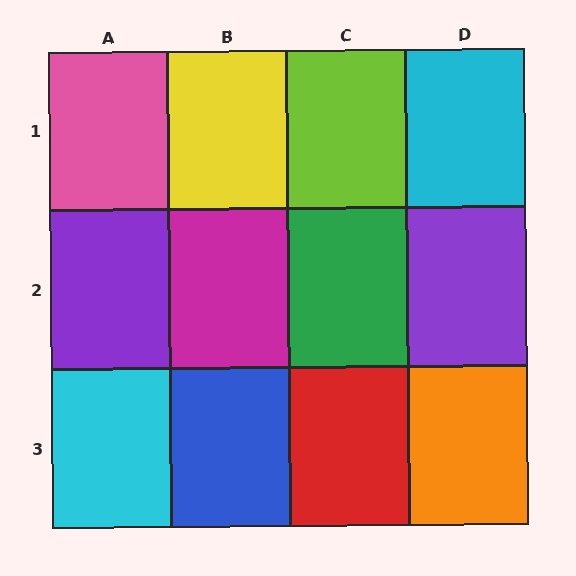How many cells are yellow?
1 cell is yellow.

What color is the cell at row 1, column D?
Cyan.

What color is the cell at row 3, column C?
Red.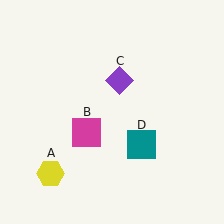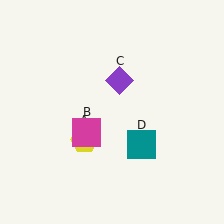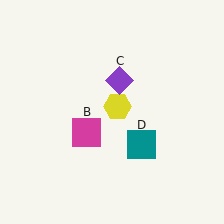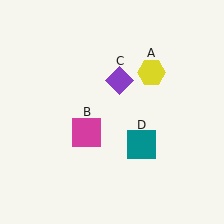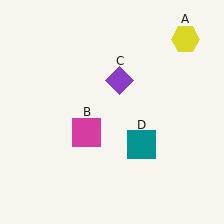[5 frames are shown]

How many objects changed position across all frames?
1 object changed position: yellow hexagon (object A).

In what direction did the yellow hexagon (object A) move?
The yellow hexagon (object A) moved up and to the right.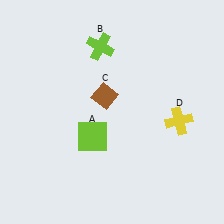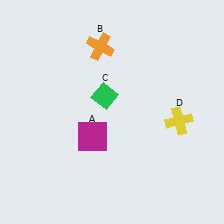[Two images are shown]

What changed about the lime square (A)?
In Image 1, A is lime. In Image 2, it changed to magenta.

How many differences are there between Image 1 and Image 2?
There are 3 differences between the two images.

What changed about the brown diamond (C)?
In Image 1, C is brown. In Image 2, it changed to green.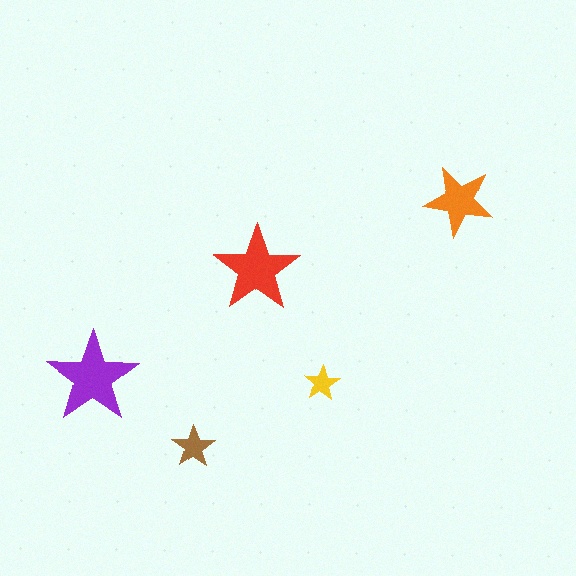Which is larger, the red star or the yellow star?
The red one.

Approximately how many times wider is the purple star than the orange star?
About 1.5 times wider.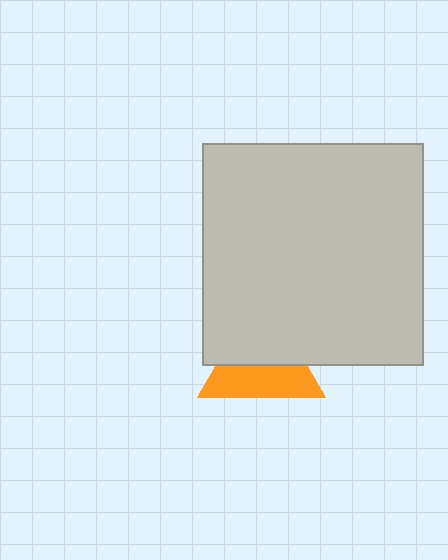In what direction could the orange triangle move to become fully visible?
The orange triangle could move down. That would shift it out from behind the light gray square entirely.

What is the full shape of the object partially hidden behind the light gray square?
The partially hidden object is an orange triangle.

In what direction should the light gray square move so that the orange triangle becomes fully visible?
The light gray square should move up. That is the shortest direction to clear the overlap and leave the orange triangle fully visible.